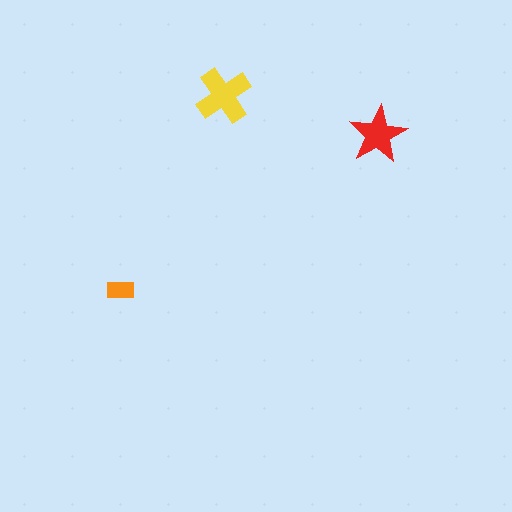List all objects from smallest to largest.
The orange rectangle, the red star, the yellow cross.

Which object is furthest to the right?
The red star is rightmost.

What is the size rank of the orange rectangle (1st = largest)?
3rd.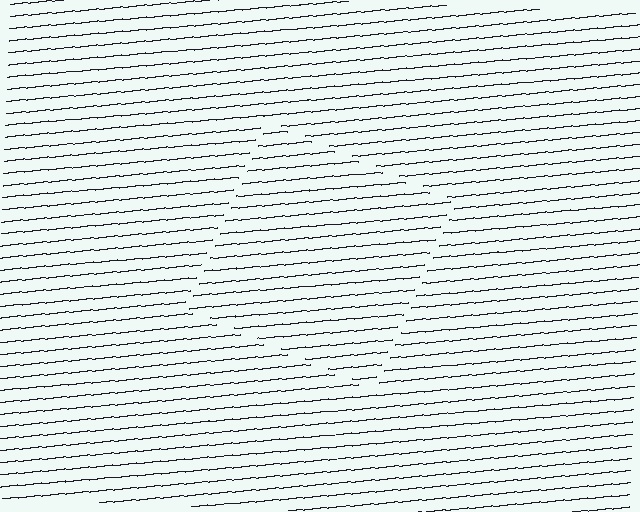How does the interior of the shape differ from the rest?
The interior of the shape contains the same grating, shifted by half a period — the contour is defined by the phase discontinuity where line-ends from the inner and outer gratings abut.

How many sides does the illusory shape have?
4 sides — the line-ends trace a square.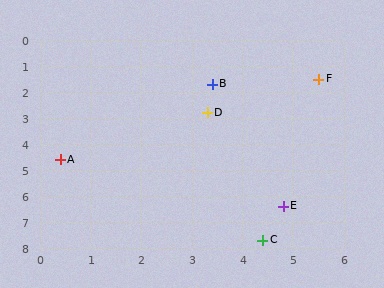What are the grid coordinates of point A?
Point A is at approximately (0.4, 4.6).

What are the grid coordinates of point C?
Point C is at approximately (4.4, 7.7).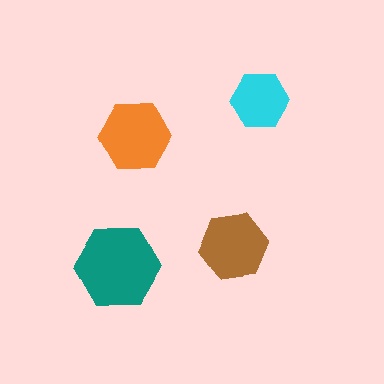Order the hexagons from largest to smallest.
the teal one, the orange one, the brown one, the cyan one.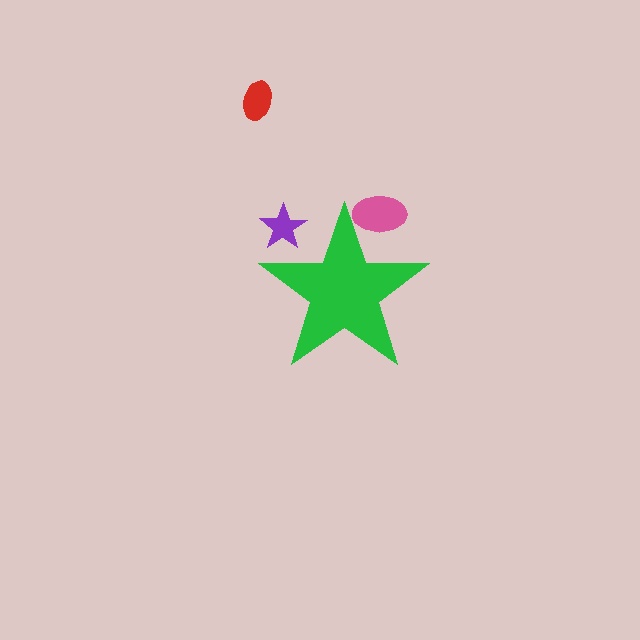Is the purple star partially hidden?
Yes, the purple star is partially hidden behind the green star.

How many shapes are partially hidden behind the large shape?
2 shapes are partially hidden.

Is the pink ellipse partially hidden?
Yes, the pink ellipse is partially hidden behind the green star.